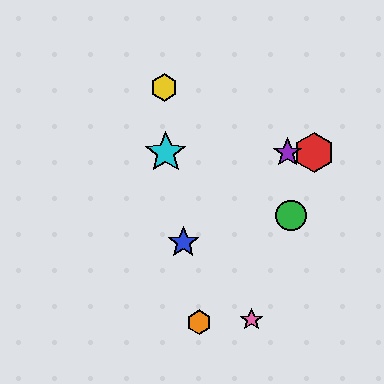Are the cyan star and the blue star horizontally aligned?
No, the cyan star is at y≈153 and the blue star is at y≈243.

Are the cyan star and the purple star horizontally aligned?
Yes, both are at y≈153.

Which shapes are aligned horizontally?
The red hexagon, the purple star, the cyan star are aligned horizontally.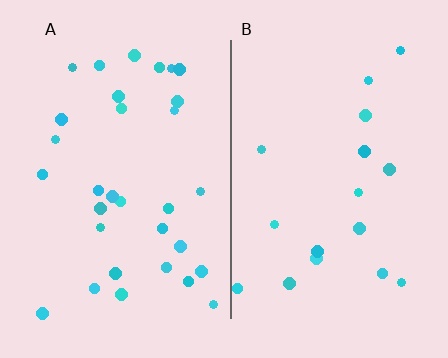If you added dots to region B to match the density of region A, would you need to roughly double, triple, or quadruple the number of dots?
Approximately double.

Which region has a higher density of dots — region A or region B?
A (the left).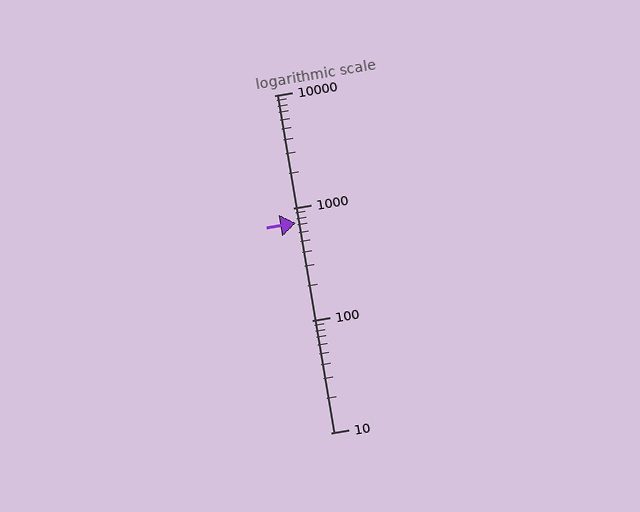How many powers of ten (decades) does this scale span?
The scale spans 3 decades, from 10 to 10000.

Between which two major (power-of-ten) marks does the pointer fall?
The pointer is between 100 and 1000.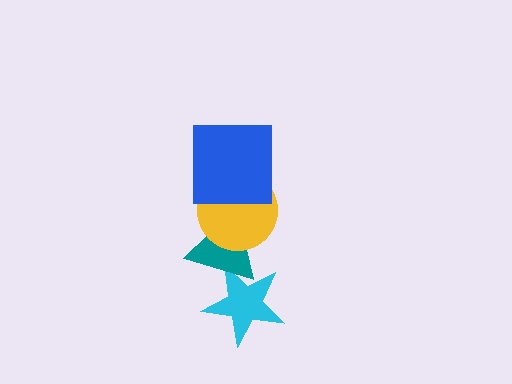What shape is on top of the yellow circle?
The blue square is on top of the yellow circle.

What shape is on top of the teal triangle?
The yellow circle is on top of the teal triangle.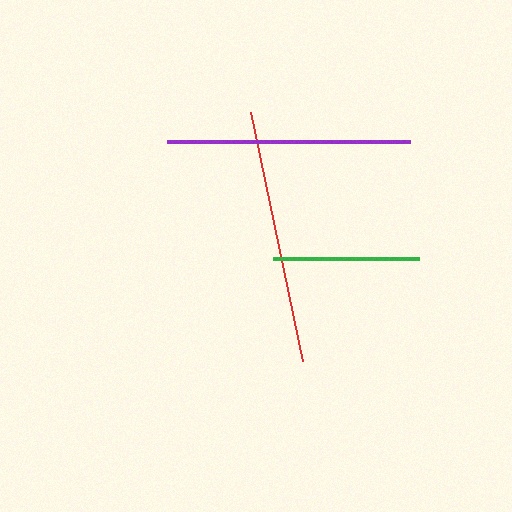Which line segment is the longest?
The red line is the longest at approximately 254 pixels.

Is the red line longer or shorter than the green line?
The red line is longer than the green line.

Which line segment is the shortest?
The green line is the shortest at approximately 146 pixels.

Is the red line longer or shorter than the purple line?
The red line is longer than the purple line.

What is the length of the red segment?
The red segment is approximately 254 pixels long.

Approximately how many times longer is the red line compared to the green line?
The red line is approximately 1.7 times the length of the green line.